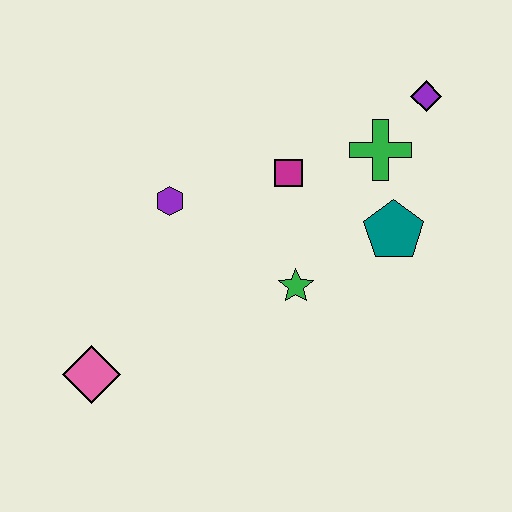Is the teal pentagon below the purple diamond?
Yes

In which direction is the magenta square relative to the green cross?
The magenta square is to the left of the green cross.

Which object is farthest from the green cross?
The pink diamond is farthest from the green cross.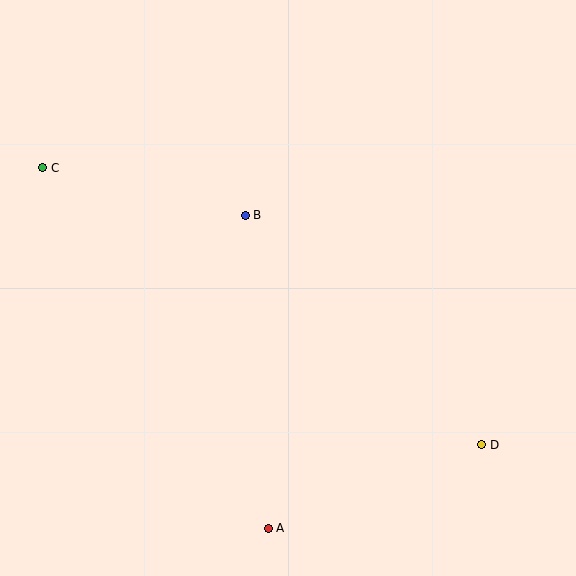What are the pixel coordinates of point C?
Point C is at (43, 168).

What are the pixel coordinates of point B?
Point B is at (245, 215).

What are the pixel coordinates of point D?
Point D is at (482, 445).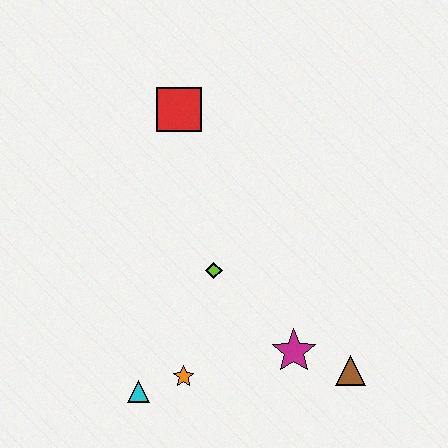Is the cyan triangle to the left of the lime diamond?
Yes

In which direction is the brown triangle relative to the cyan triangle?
The brown triangle is to the right of the cyan triangle.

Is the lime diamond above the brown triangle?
Yes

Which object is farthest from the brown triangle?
The red square is farthest from the brown triangle.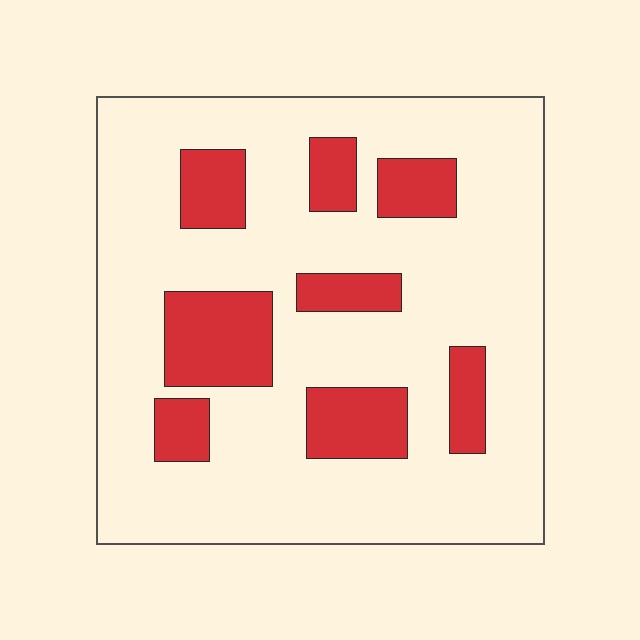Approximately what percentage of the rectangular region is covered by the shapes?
Approximately 20%.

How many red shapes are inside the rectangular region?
8.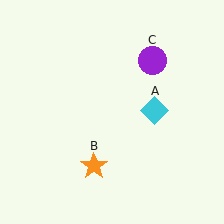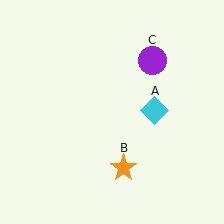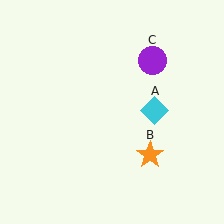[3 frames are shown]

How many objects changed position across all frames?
1 object changed position: orange star (object B).